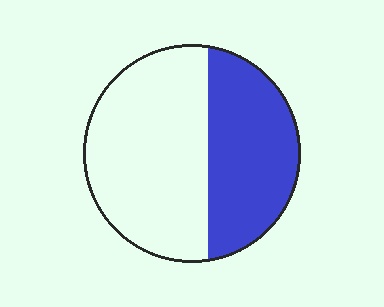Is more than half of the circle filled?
No.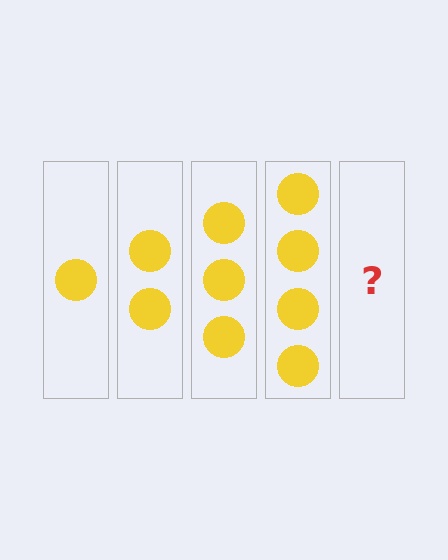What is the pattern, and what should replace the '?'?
The pattern is that each step adds one more circle. The '?' should be 5 circles.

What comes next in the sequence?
The next element should be 5 circles.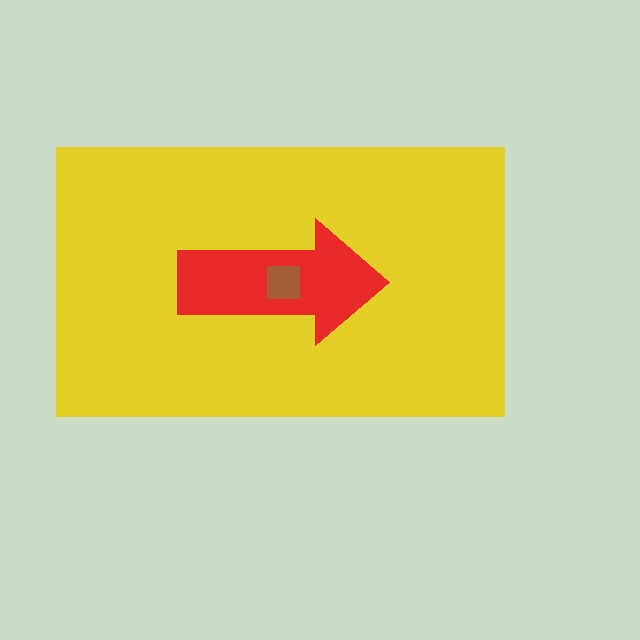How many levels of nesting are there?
3.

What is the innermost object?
The brown square.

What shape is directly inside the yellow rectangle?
The red arrow.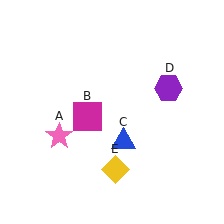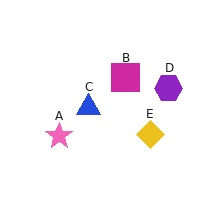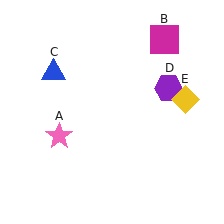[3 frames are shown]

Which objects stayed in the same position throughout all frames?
Pink star (object A) and purple hexagon (object D) remained stationary.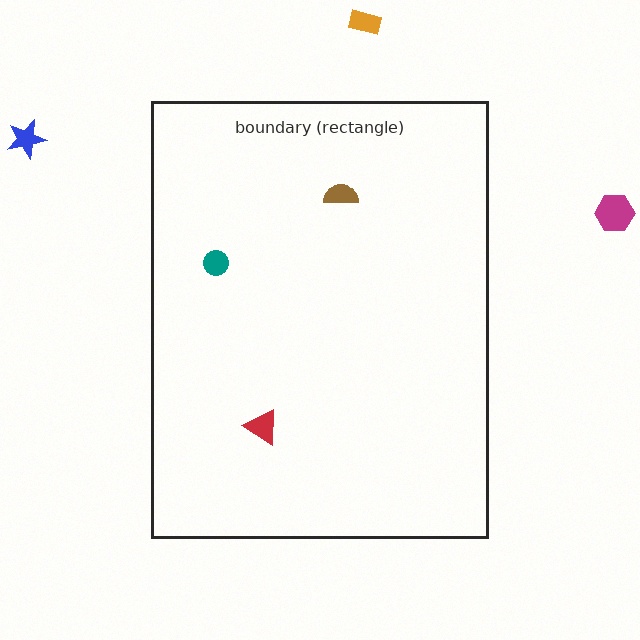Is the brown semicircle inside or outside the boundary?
Inside.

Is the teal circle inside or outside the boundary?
Inside.